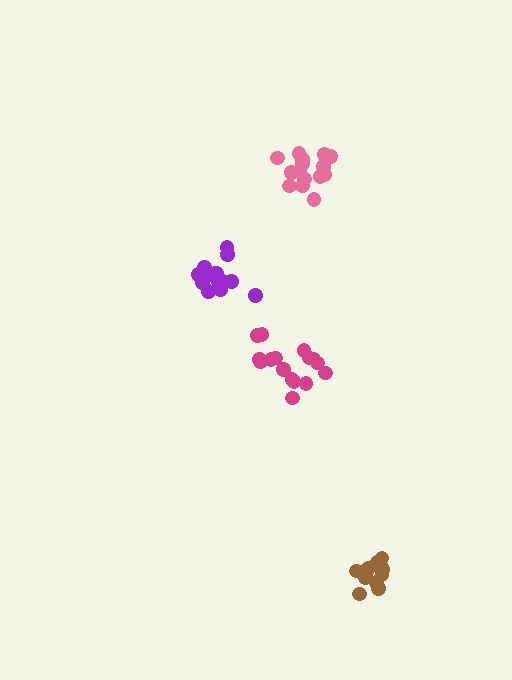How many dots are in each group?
Group 1: 14 dots, Group 2: 14 dots, Group 3: 16 dots, Group 4: 15 dots (59 total).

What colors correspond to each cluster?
The clusters are colored: purple, brown, magenta, pink.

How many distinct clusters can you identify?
There are 4 distinct clusters.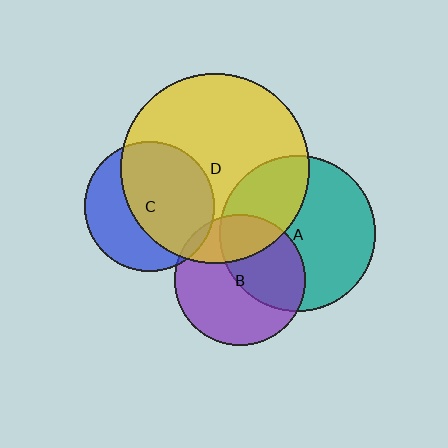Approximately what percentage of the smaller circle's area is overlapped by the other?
Approximately 45%.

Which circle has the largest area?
Circle D (yellow).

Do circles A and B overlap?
Yes.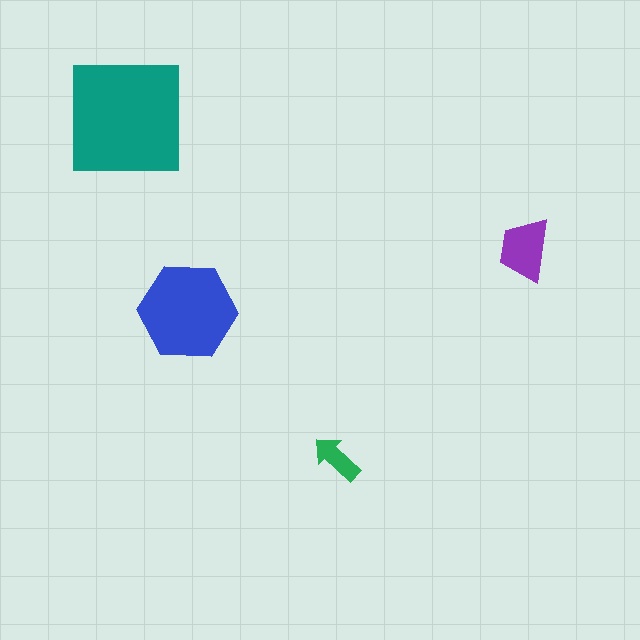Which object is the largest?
The teal square.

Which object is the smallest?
The green arrow.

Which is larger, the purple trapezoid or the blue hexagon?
The blue hexagon.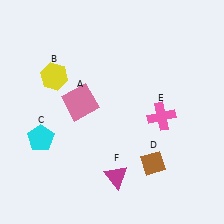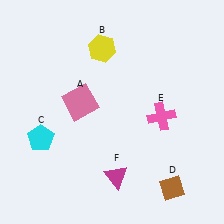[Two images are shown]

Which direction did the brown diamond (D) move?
The brown diamond (D) moved down.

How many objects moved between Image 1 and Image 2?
2 objects moved between the two images.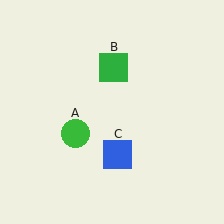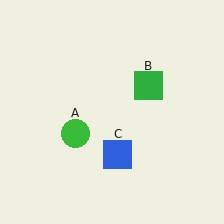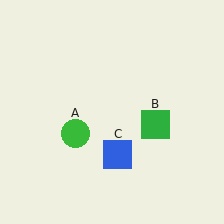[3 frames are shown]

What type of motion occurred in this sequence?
The green square (object B) rotated clockwise around the center of the scene.